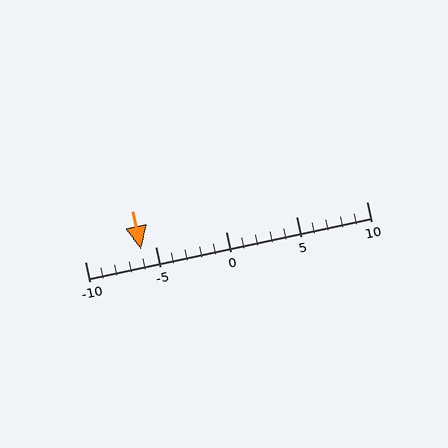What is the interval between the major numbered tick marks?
The major tick marks are spaced 5 units apart.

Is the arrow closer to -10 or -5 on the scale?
The arrow is closer to -5.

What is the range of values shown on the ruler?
The ruler shows values from -10 to 10.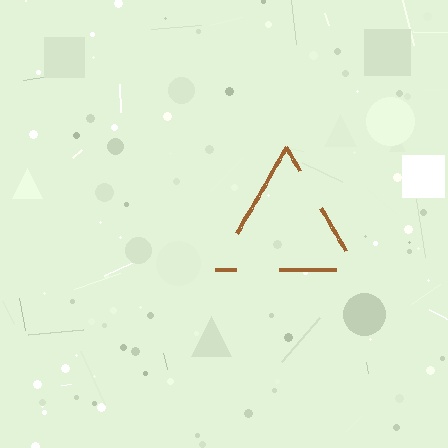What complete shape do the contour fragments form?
The contour fragments form a triangle.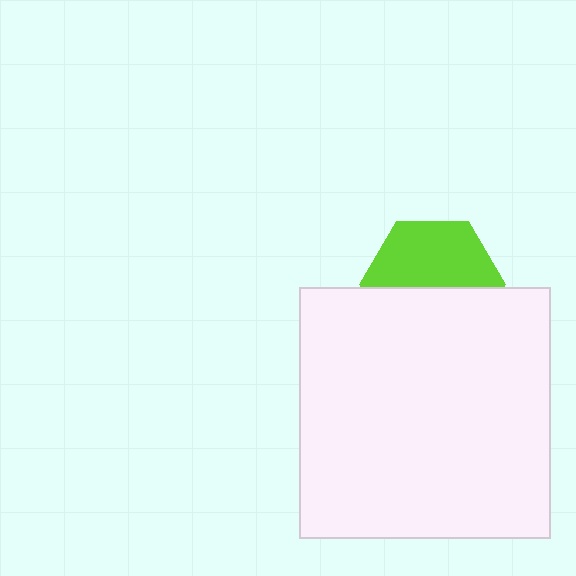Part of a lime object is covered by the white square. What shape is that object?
It is a hexagon.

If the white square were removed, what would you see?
You would see the complete lime hexagon.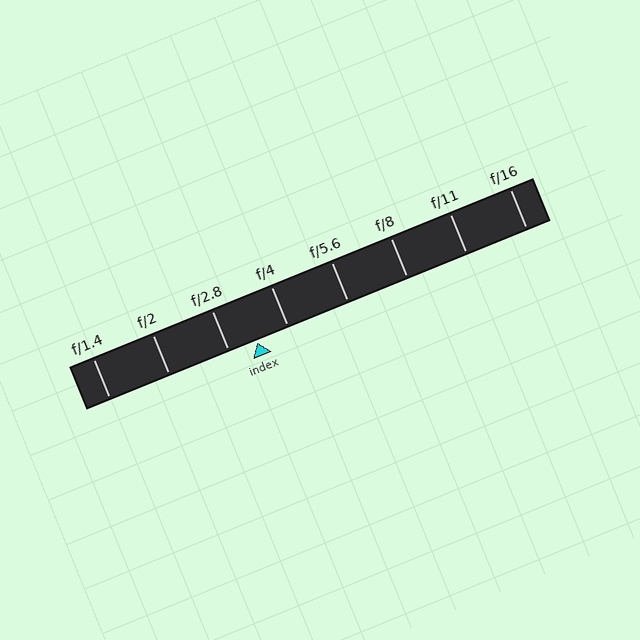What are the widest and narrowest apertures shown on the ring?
The widest aperture shown is f/1.4 and the narrowest is f/16.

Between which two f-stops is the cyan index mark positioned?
The index mark is between f/2.8 and f/4.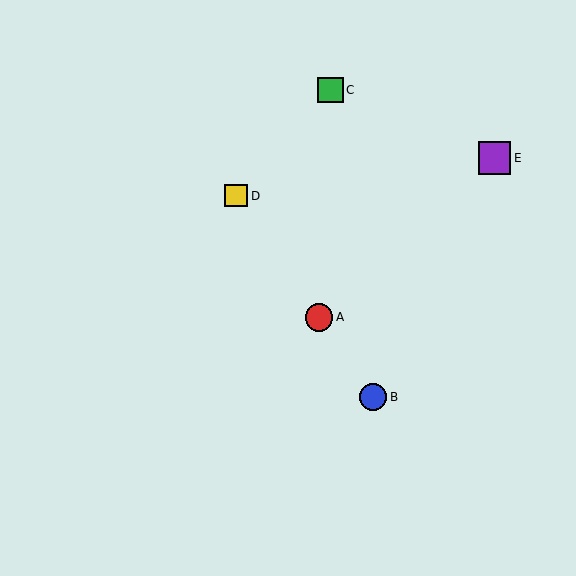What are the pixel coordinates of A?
Object A is at (319, 317).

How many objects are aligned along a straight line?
3 objects (A, B, D) are aligned along a straight line.